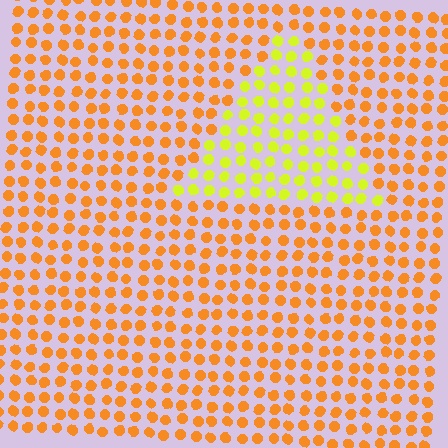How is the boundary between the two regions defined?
The boundary is defined purely by a slight shift in hue (about 41 degrees). Spacing, size, and orientation are identical on both sides.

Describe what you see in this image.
The image is filled with small orange elements in a uniform arrangement. A triangle-shaped region is visible where the elements are tinted to a slightly different hue, forming a subtle color boundary.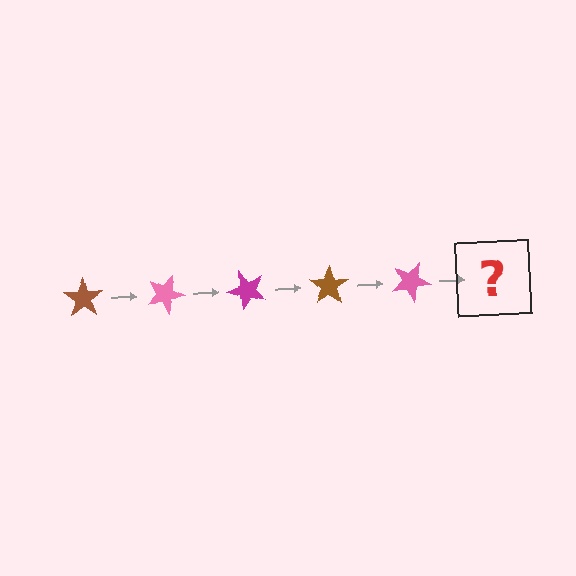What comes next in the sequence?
The next element should be a magenta star, rotated 125 degrees from the start.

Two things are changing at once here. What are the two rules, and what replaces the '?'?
The two rules are that it rotates 25 degrees each step and the color cycles through brown, pink, and magenta. The '?' should be a magenta star, rotated 125 degrees from the start.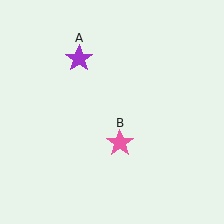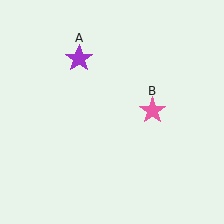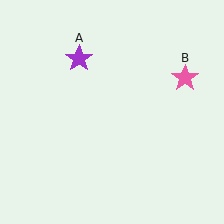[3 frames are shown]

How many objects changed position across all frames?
1 object changed position: pink star (object B).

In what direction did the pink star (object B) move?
The pink star (object B) moved up and to the right.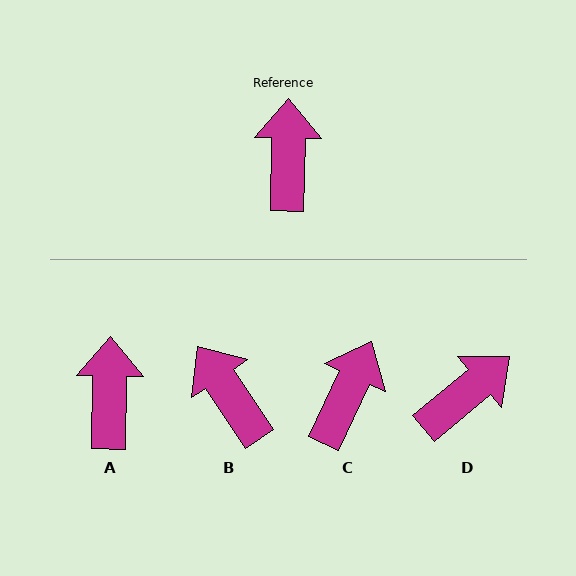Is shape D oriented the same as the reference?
No, it is off by about 49 degrees.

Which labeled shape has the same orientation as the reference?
A.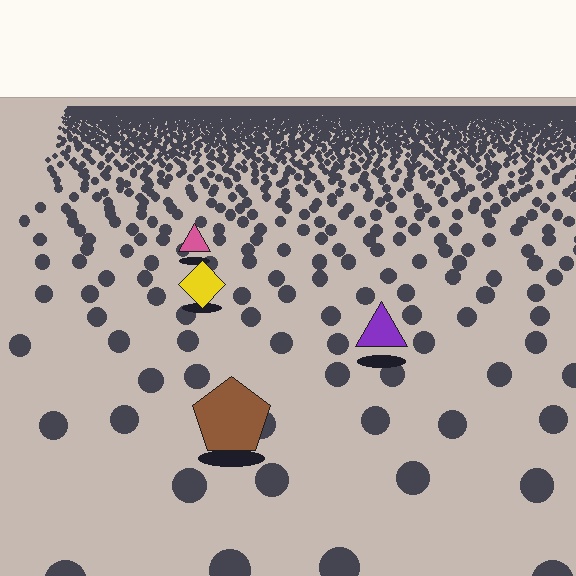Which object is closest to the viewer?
The brown pentagon is closest. The texture marks near it are larger and more spread out.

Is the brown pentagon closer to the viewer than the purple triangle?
Yes. The brown pentagon is closer — you can tell from the texture gradient: the ground texture is coarser near it.